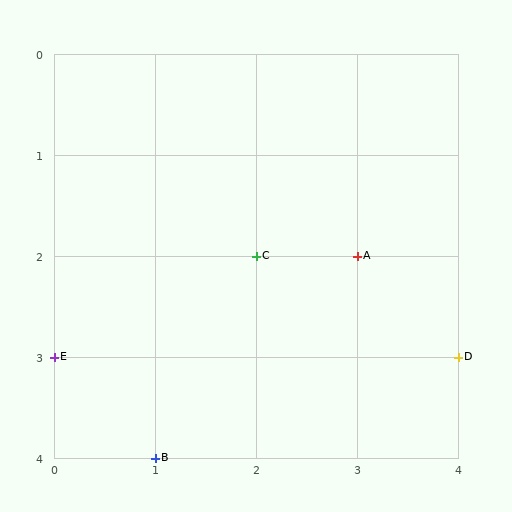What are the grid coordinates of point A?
Point A is at grid coordinates (3, 2).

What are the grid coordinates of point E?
Point E is at grid coordinates (0, 3).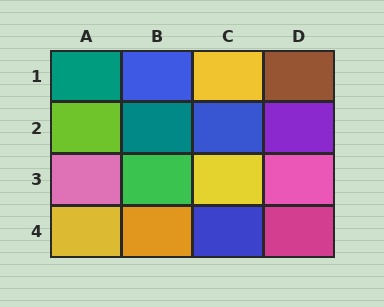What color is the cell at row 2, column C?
Blue.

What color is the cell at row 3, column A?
Pink.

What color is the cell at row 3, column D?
Pink.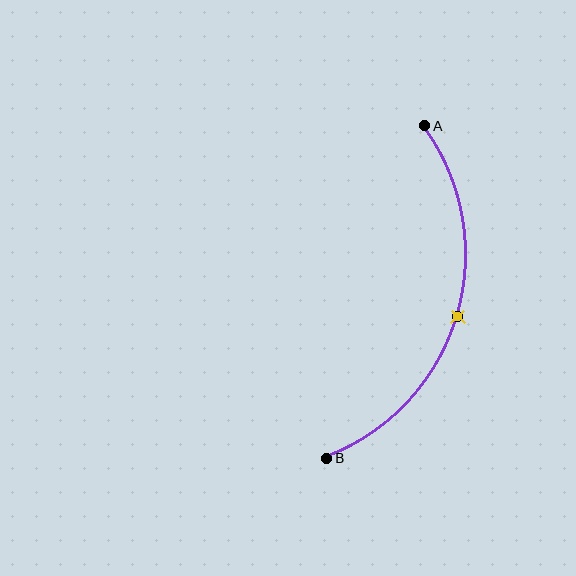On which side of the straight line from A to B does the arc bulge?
The arc bulges to the right of the straight line connecting A and B.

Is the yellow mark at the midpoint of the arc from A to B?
Yes. The yellow mark lies on the arc at equal arc-length from both A and B — it is the arc midpoint.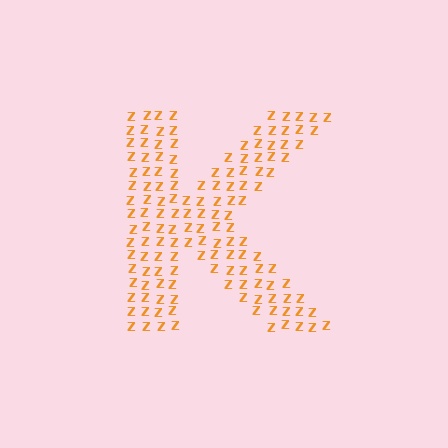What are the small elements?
The small elements are letter Z's.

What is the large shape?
The large shape is the letter K.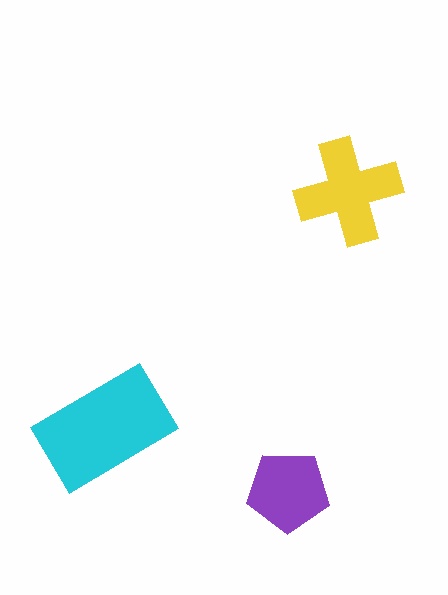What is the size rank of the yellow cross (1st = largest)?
2nd.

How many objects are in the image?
There are 3 objects in the image.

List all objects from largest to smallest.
The cyan rectangle, the yellow cross, the purple pentagon.